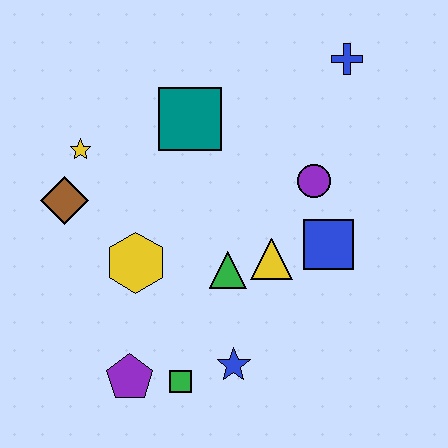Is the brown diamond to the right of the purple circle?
No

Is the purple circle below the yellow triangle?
No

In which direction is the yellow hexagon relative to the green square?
The yellow hexagon is above the green square.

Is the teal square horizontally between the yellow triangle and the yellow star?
Yes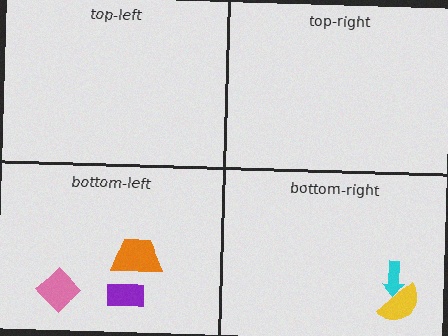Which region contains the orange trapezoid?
The bottom-left region.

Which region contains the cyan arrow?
The bottom-right region.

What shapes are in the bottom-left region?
The orange trapezoid, the purple rectangle, the pink diamond.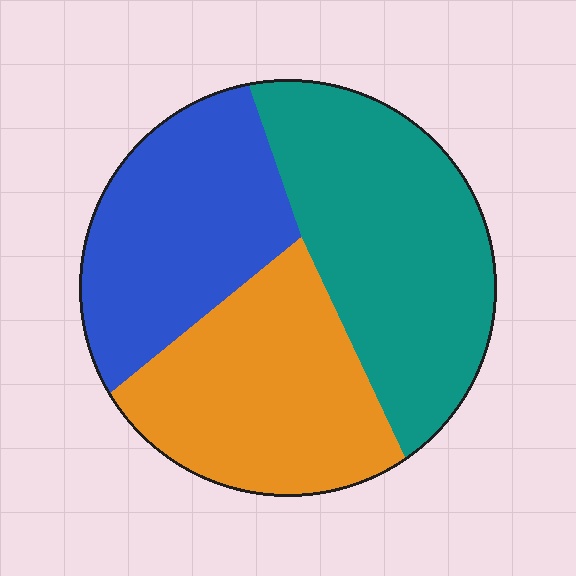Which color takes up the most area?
Teal, at roughly 40%.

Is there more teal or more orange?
Teal.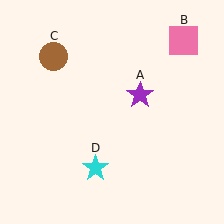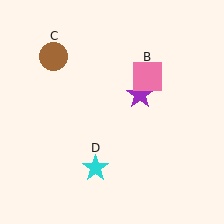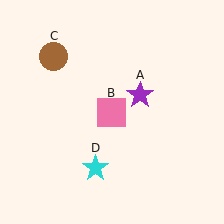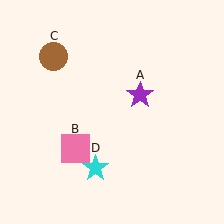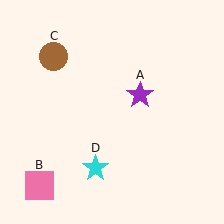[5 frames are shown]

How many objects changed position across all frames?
1 object changed position: pink square (object B).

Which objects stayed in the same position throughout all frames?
Purple star (object A) and brown circle (object C) and cyan star (object D) remained stationary.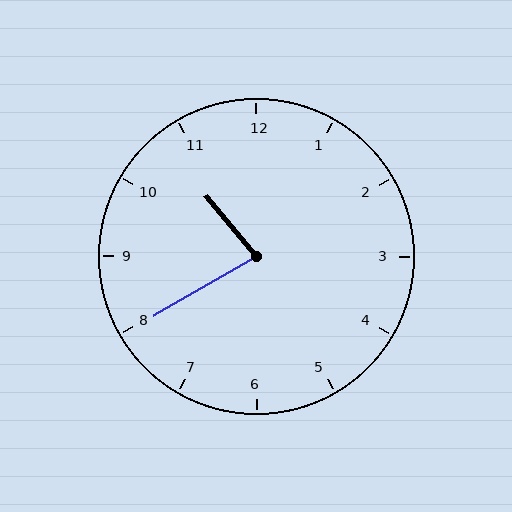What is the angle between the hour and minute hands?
Approximately 80 degrees.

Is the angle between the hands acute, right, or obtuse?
It is acute.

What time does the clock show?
10:40.